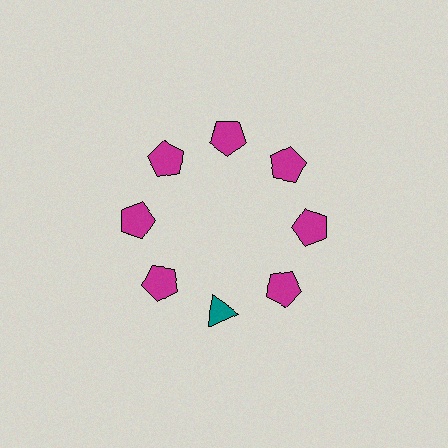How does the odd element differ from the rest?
It differs in both color (teal instead of magenta) and shape (triangle instead of pentagon).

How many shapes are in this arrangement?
There are 8 shapes arranged in a ring pattern.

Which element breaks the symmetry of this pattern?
The teal triangle at roughly the 6 o'clock position breaks the symmetry. All other shapes are magenta pentagons.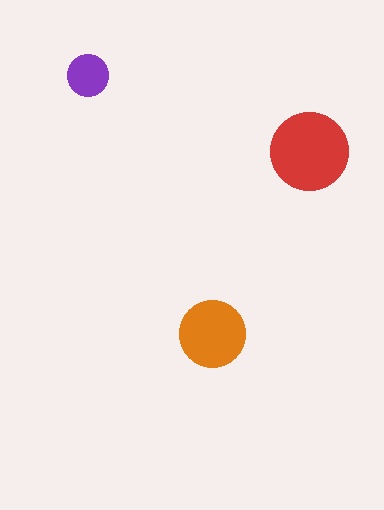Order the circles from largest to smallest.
the red one, the orange one, the purple one.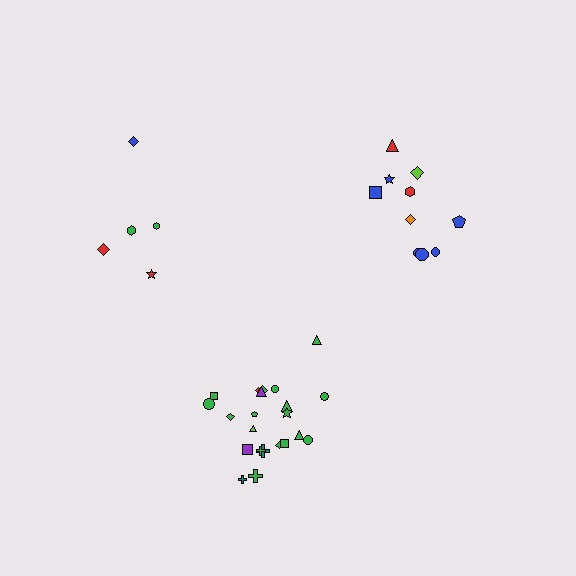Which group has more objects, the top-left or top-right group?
The top-right group.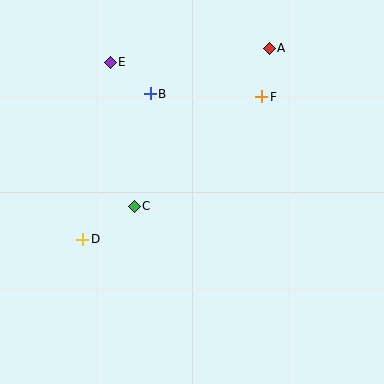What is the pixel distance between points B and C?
The distance between B and C is 114 pixels.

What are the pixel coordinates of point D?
Point D is at (83, 239).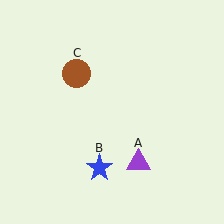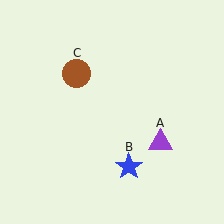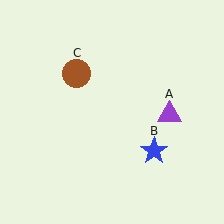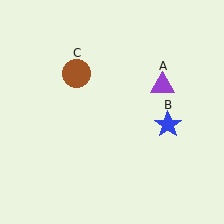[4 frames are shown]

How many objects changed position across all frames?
2 objects changed position: purple triangle (object A), blue star (object B).